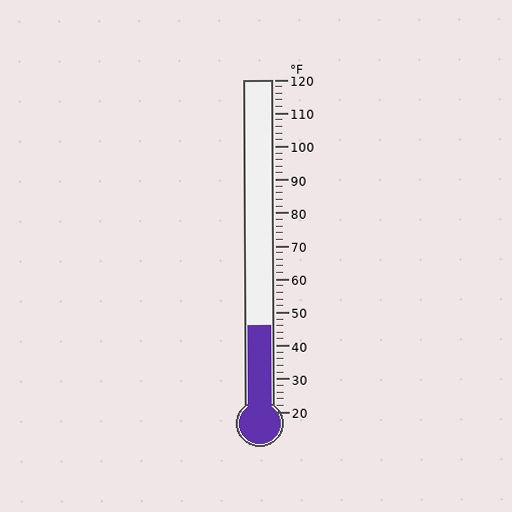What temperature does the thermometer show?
The thermometer shows approximately 46°F.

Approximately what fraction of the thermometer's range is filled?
The thermometer is filled to approximately 25% of its range.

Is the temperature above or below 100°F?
The temperature is below 100°F.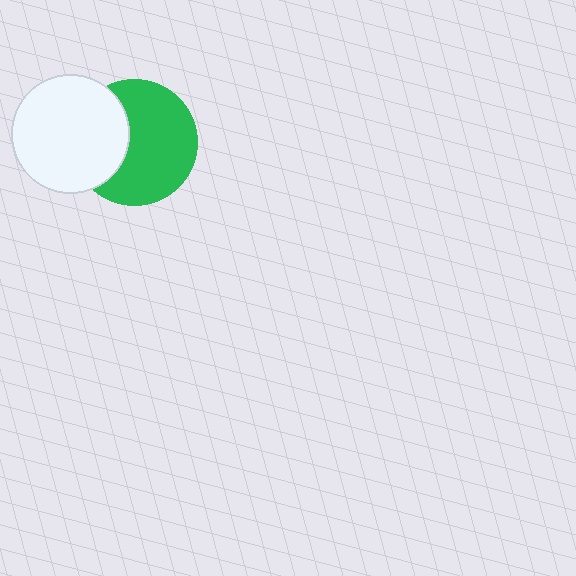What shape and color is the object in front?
The object in front is a white circle.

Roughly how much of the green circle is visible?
Most of it is visible (roughly 66%).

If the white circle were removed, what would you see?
You would see the complete green circle.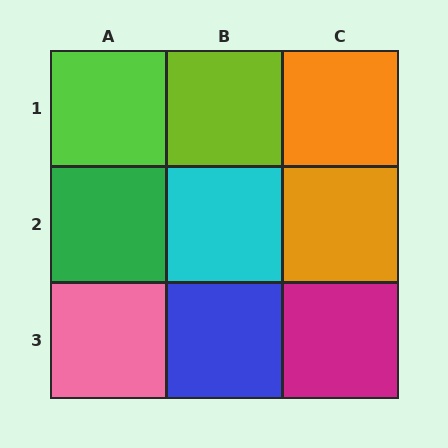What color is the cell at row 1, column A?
Lime.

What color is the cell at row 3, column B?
Blue.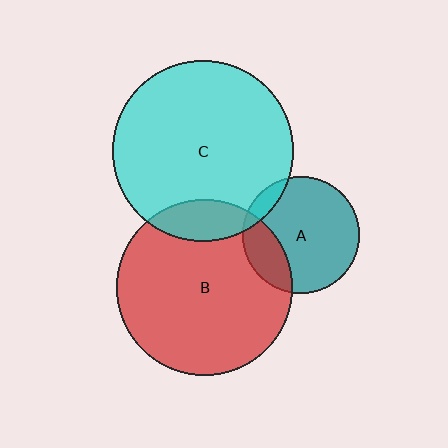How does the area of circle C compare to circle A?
Approximately 2.4 times.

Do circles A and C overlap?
Yes.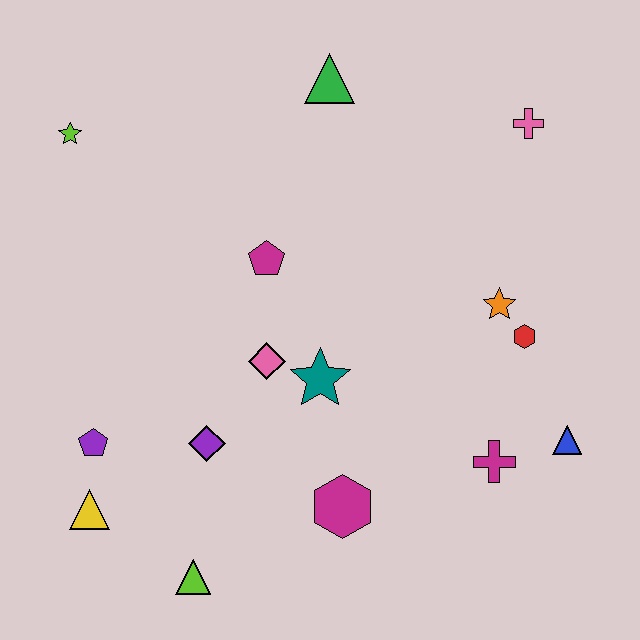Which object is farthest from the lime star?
The blue triangle is farthest from the lime star.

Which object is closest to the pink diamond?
The teal star is closest to the pink diamond.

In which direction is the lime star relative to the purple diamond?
The lime star is above the purple diamond.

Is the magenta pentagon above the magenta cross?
Yes